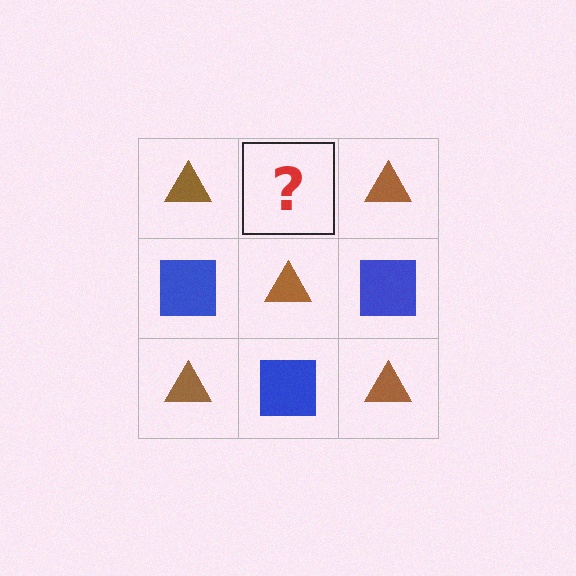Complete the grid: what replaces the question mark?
The question mark should be replaced with a blue square.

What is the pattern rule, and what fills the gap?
The rule is that it alternates brown triangle and blue square in a checkerboard pattern. The gap should be filled with a blue square.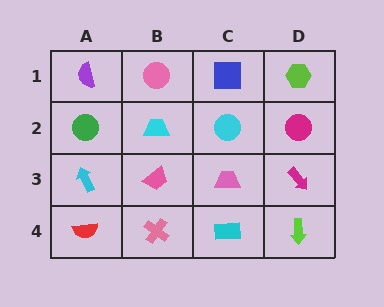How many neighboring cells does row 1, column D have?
2.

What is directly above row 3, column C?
A cyan circle.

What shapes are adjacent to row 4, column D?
A magenta arrow (row 3, column D), a cyan rectangle (row 4, column C).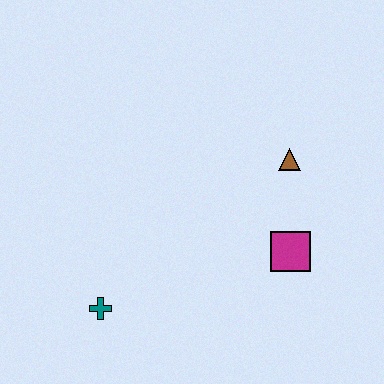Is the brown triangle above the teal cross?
Yes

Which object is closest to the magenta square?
The brown triangle is closest to the magenta square.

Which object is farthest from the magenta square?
The teal cross is farthest from the magenta square.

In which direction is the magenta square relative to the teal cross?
The magenta square is to the right of the teal cross.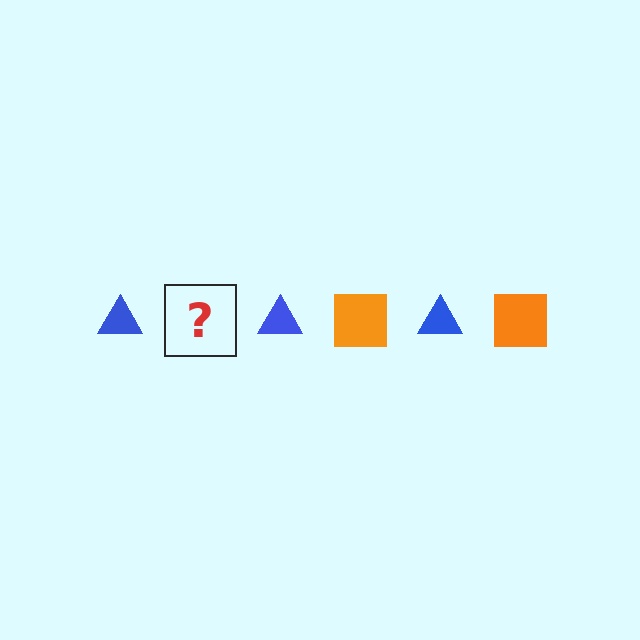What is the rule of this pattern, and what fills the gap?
The rule is that the pattern alternates between blue triangle and orange square. The gap should be filled with an orange square.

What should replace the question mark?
The question mark should be replaced with an orange square.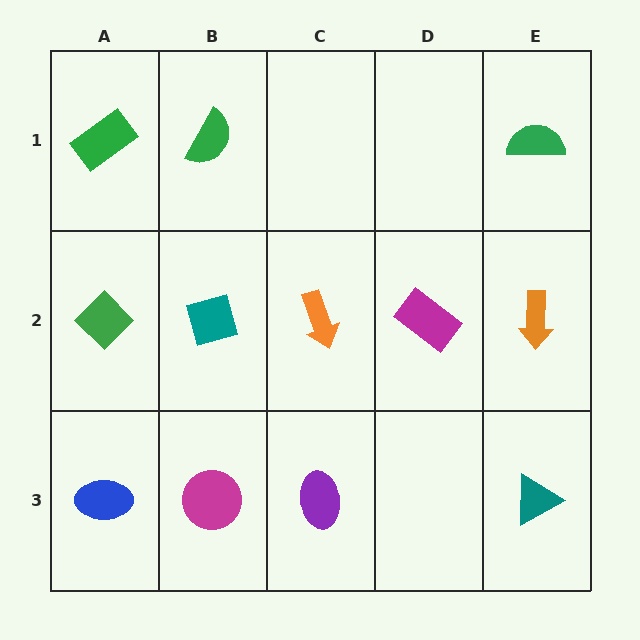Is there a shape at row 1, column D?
No, that cell is empty.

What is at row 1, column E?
A green semicircle.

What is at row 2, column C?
An orange arrow.